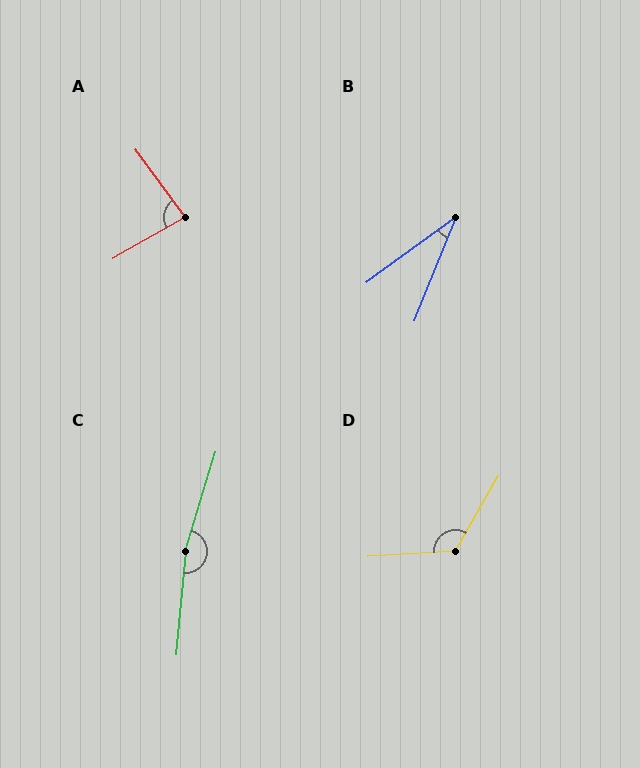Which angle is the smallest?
B, at approximately 32 degrees.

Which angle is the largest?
C, at approximately 168 degrees.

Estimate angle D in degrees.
Approximately 123 degrees.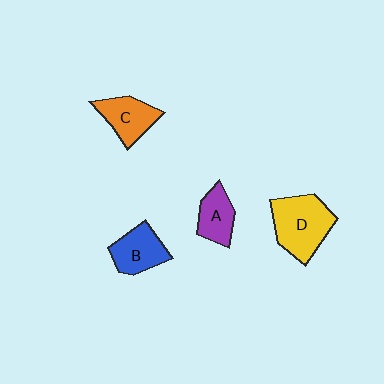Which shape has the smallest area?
Shape A (purple).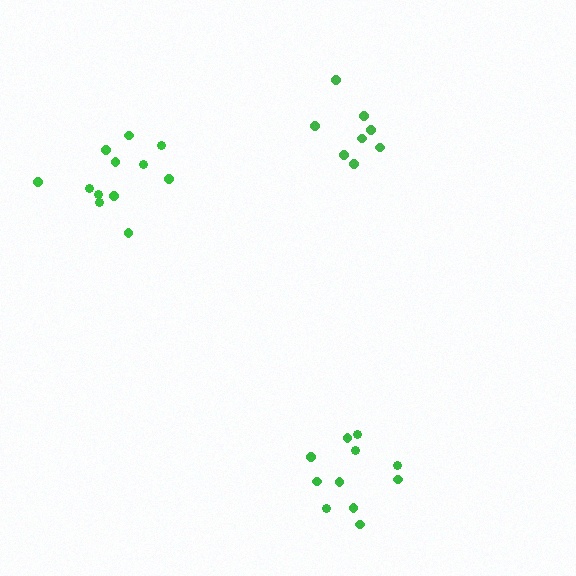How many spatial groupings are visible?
There are 3 spatial groupings.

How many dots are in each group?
Group 1: 11 dots, Group 2: 12 dots, Group 3: 8 dots (31 total).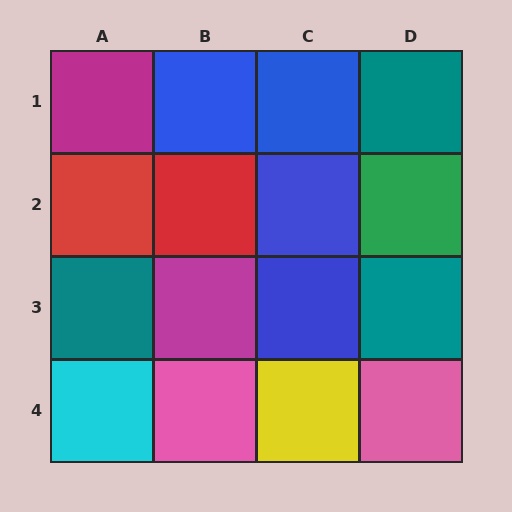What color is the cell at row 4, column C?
Yellow.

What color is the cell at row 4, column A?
Cyan.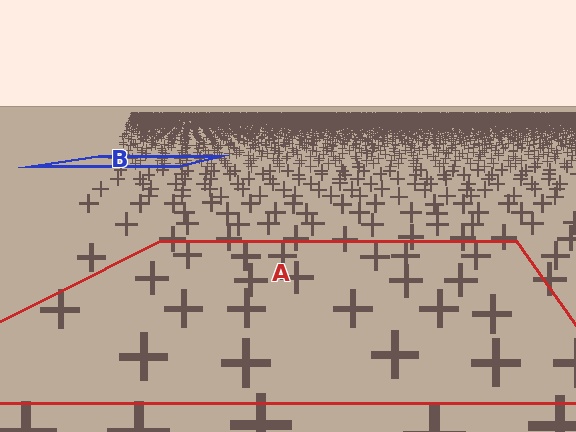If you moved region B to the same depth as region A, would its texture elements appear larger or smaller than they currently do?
They would appear larger. At a closer depth, the same texture elements are projected at a bigger on-screen size.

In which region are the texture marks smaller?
The texture marks are smaller in region B, because it is farther away.